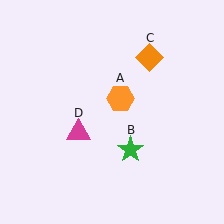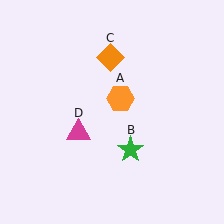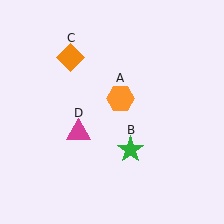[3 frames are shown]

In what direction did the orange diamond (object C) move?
The orange diamond (object C) moved left.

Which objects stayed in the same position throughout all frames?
Orange hexagon (object A) and green star (object B) and magenta triangle (object D) remained stationary.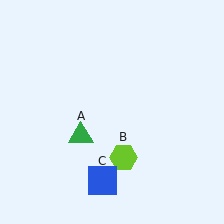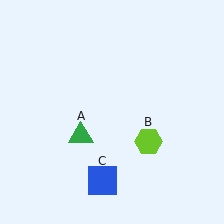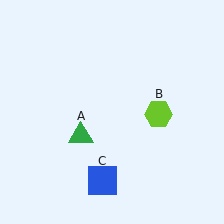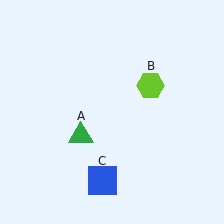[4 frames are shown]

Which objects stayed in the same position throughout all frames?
Green triangle (object A) and blue square (object C) remained stationary.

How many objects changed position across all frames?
1 object changed position: lime hexagon (object B).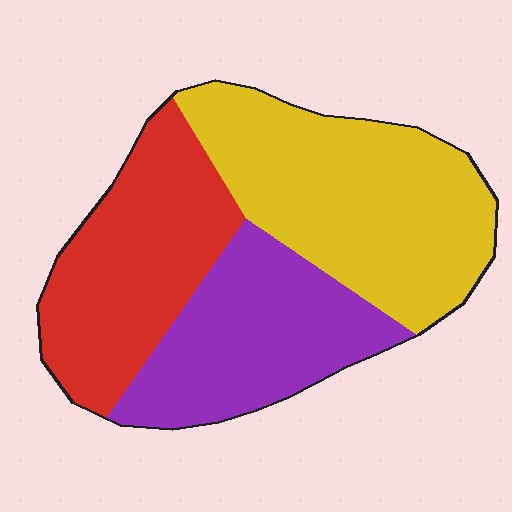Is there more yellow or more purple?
Yellow.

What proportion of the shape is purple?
Purple takes up about one quarter (1/4) of the shape.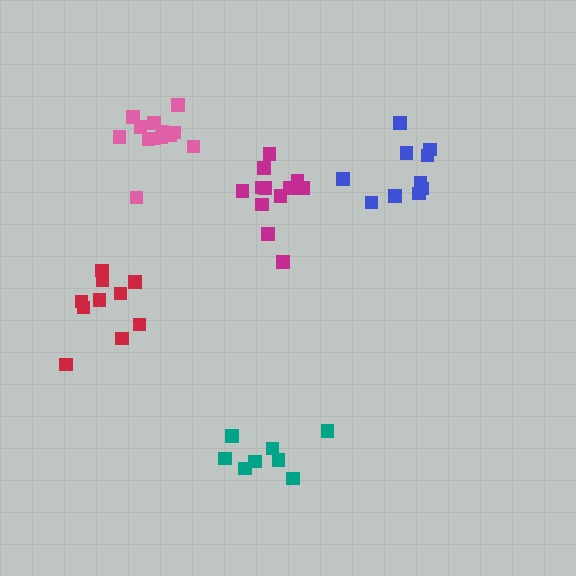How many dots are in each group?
Group 1: 13 dots, Group 2: 10 dots, Group 3: 10 dots, Group 4: 12 dots, Group 5: 8 dots (53 total).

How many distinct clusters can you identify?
There are 5 distinct clusters.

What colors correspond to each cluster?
The clusters are colored: pink, red, blue, magenta, teal.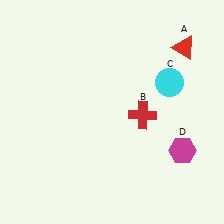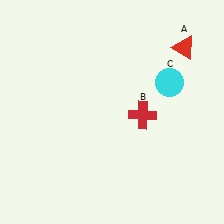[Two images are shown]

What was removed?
The magenta hexagon (D) was removed in Image 2.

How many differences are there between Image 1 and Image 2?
There is 1 difference between the two images.